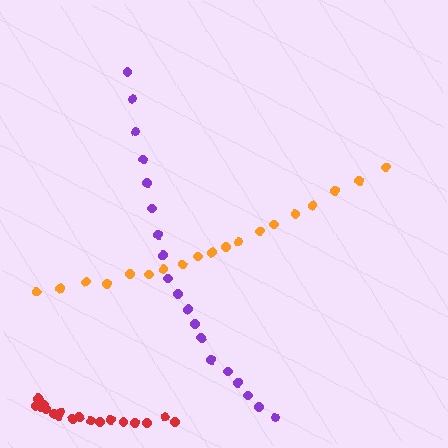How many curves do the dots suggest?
There are 3 distinct paths.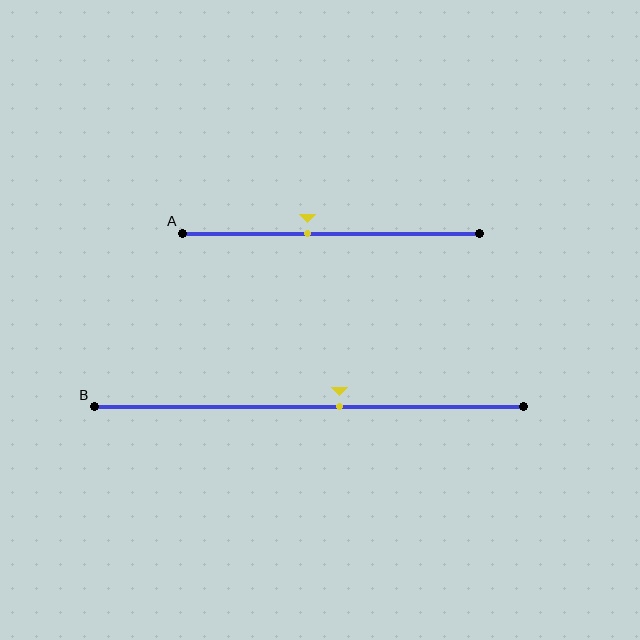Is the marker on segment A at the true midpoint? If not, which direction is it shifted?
No, the marker on segment A is shifted to the left by about 8% of the segment length.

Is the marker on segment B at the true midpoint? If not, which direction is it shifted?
No, the marker on segment B is shifted to the right by about 7% of the segment length.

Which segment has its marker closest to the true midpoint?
Segment B has its marker closest to the true midpoint.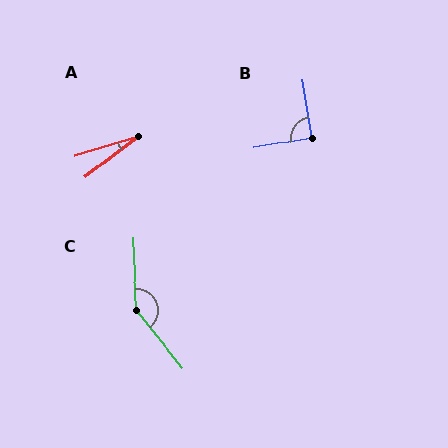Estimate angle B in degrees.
Approximately 92 degrees.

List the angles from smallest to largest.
A (21°), B (92°), C (144°).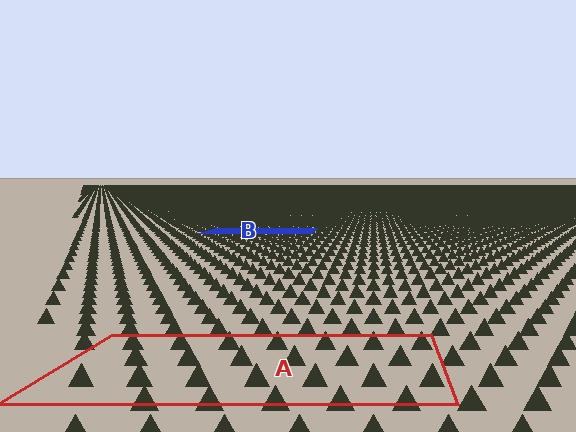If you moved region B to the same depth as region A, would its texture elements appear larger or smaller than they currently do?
They would appear larger. At a closer depth, the same texture elements are projected at a bigger on-screen size.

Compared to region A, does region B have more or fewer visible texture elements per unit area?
Region B has more texture elements per unit area — they are packed more densely because it is farther away.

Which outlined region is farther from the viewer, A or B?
Region B is farther from the viewer — the texture elements inside it appear smaller and more densely packed.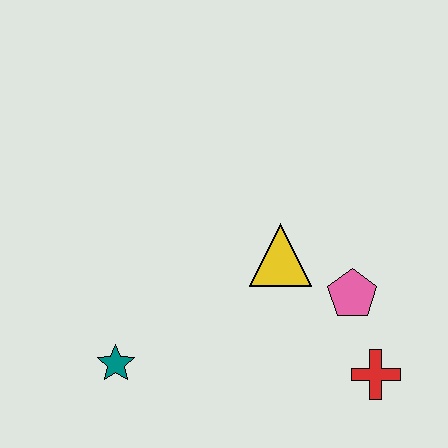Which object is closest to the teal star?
The yellow triangle is closest to the teal star.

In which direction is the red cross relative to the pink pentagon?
The red cross is below the pink pentagon.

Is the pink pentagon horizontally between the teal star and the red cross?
Yes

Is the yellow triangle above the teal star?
Yes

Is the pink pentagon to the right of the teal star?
Yes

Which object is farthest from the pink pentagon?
The teal star is farthest from the pink pentagon.